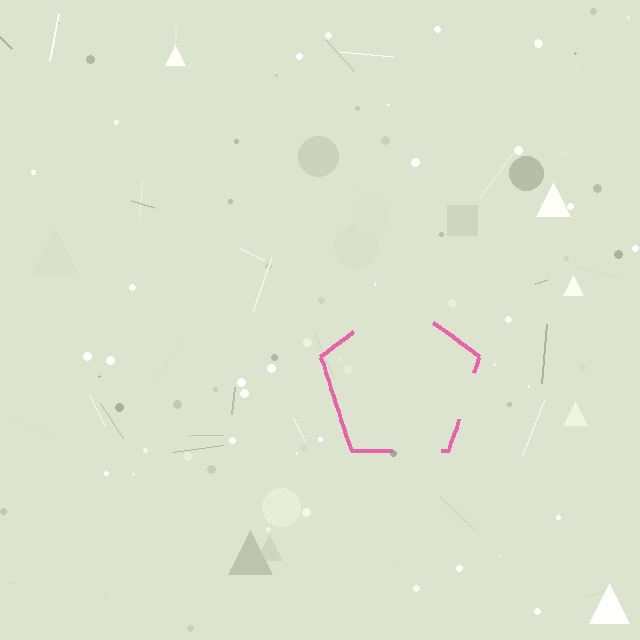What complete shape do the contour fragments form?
The contour fragments form a pentagon.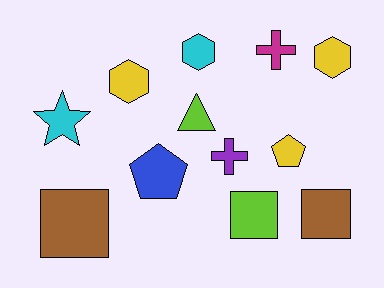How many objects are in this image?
There are 12 objects.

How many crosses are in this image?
There are 2 crosses.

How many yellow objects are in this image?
There are 3 yellow objects.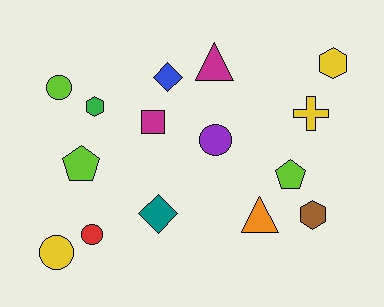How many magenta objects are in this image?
There are 2 magenta objects.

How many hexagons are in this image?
There are 3 hexagons.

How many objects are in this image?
There are 15 objects.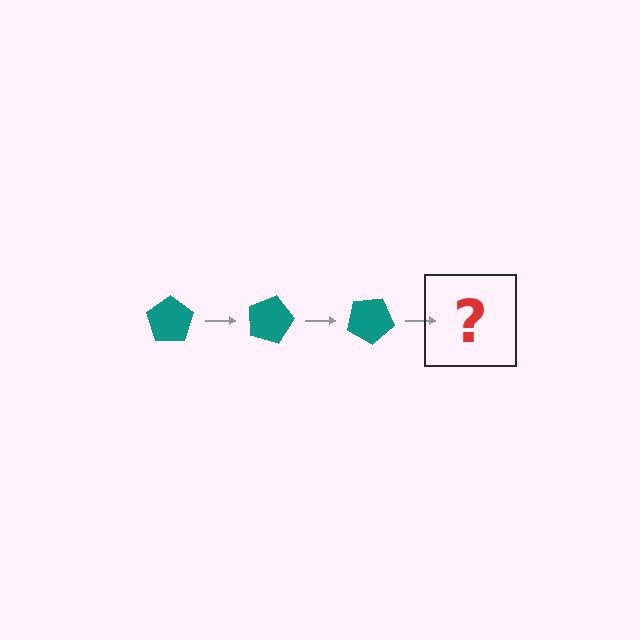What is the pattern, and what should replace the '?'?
The pattern is that the pentagon rotates 15 degrees each step. The '?' should be a teal pentagon rotated 45 degrees.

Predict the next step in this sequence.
The next step is a teal pentagon rotated 45 degrees.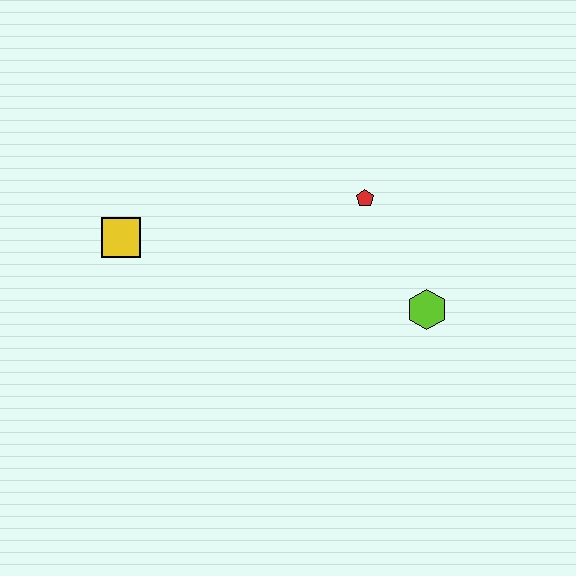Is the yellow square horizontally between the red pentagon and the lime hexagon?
No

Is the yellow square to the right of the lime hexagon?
No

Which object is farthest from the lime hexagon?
The yellow square is farthest from the lime hexagon.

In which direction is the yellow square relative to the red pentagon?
The yellow square is to the left of the red pentagon.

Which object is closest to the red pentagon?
The lime hexagon is closest to the red pentagon.